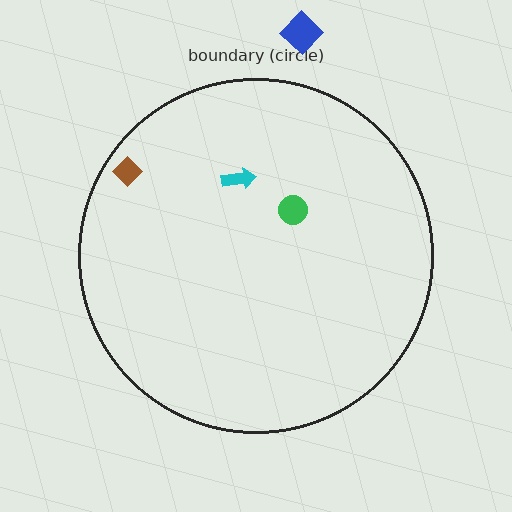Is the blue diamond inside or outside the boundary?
Outside.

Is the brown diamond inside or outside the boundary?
Inside.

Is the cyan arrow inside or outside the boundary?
Inside.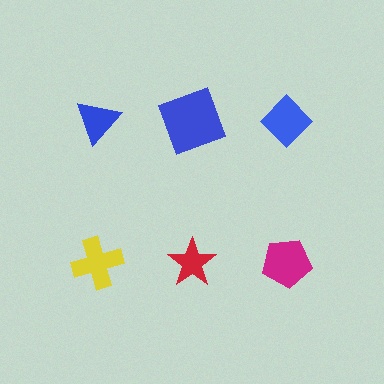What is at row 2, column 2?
A red star.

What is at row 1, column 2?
A blue square.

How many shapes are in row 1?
3 shapes.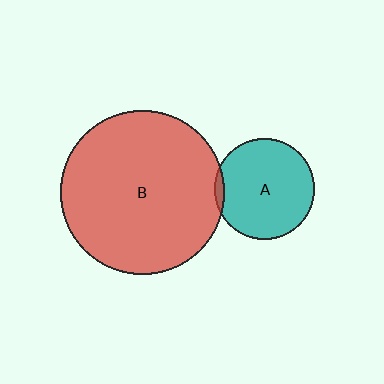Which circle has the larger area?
Circle B (red).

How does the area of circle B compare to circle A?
Approximately 2.7 times.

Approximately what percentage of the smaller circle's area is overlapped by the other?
Approximately 5%.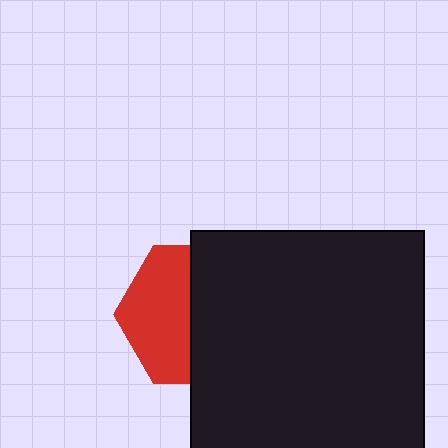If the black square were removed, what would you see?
You would see the complete red hexagon.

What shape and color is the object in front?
The object in front is a black square.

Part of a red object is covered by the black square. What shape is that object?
It is a hexagon.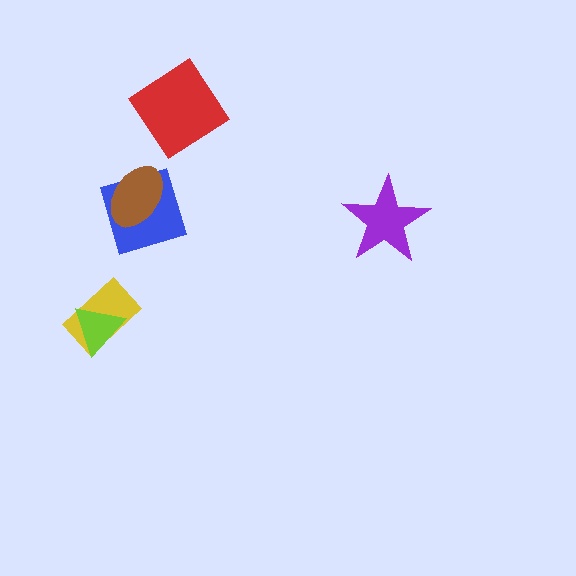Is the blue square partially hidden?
Yes, it is partially covered by another shape.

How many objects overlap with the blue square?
1 object overlaps with the blue square.